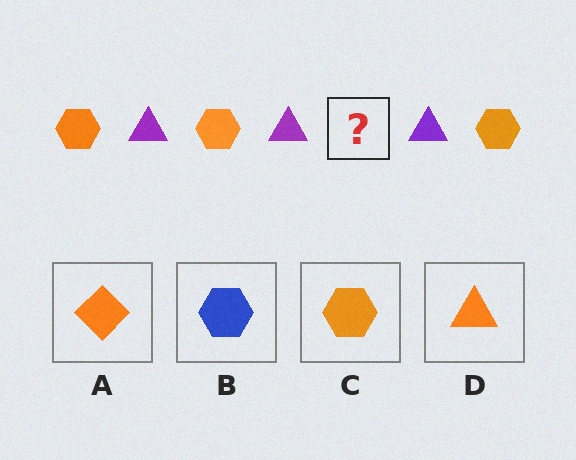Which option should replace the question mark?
Option C.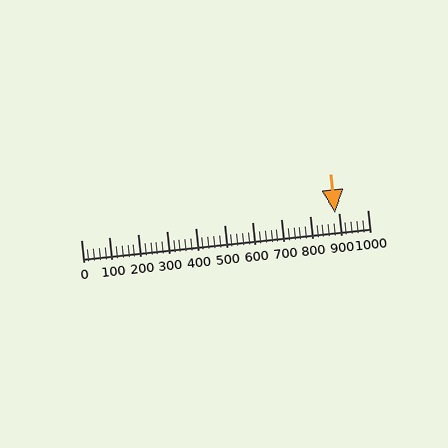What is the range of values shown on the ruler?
The ruler shows values from 0 to 1000.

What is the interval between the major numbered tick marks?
The major tick marks are spaced 100 units apart.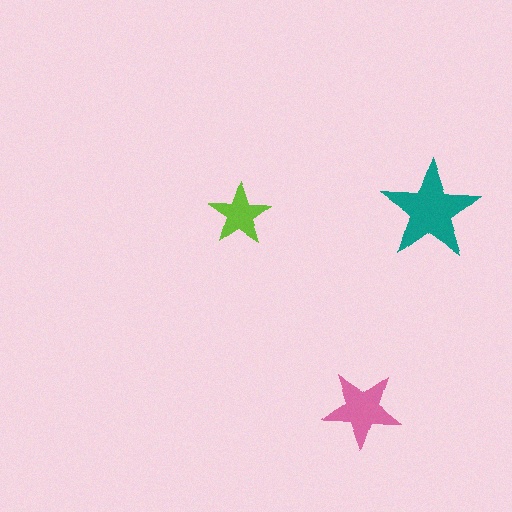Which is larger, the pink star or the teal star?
The teal one.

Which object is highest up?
The teal star is topmost.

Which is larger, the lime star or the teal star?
The teal one.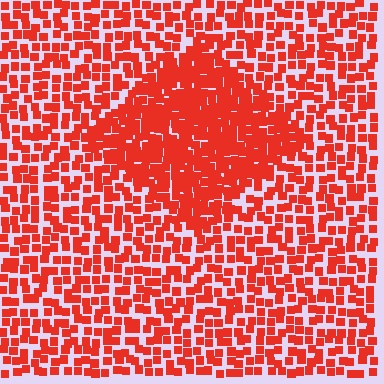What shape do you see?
I see a diamond.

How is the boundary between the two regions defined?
The boundary is defined by a change in element density (approximately 1.9x ratio). All elements are the same color, size, and shape.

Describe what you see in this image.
The image contains small red elements arranged at two different densities. A diamond-shaped region is visible where the elements are more densely packed than the surrounding area.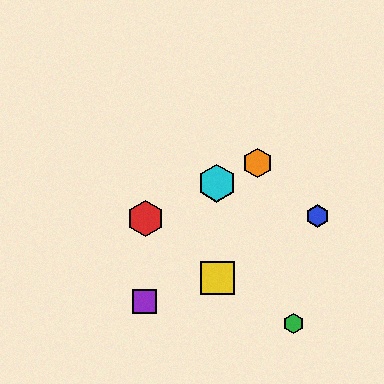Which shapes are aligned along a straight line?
The red hexagon, the orange hexagon, the cyan hexagon are aligned along a straight line.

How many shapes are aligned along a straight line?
3 shapes (the red hexagon, the orange hexagon, the cyan hexagon) are aligned along a straight line.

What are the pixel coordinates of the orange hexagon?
The orange hexagon is at (257, 163).